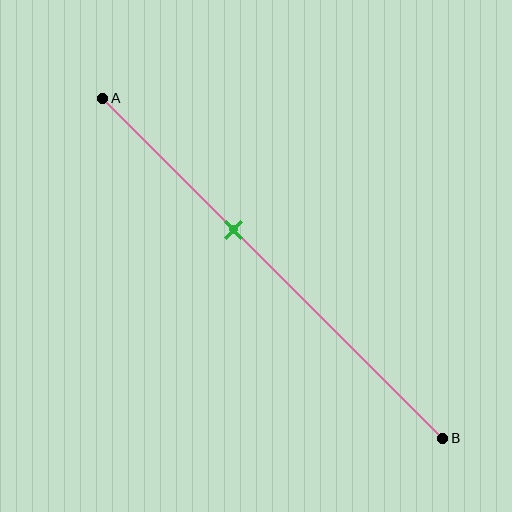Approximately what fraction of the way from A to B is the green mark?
The green mark is approximately 40% of the way from A to B.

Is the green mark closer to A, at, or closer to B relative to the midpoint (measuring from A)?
The green mark is closer to point A than the midpoint of segment AB.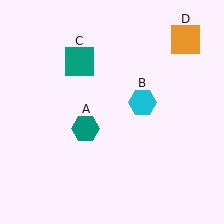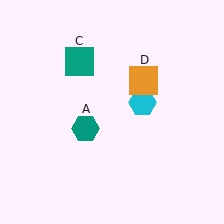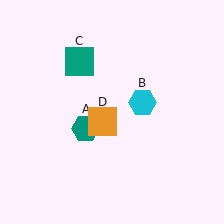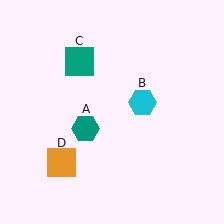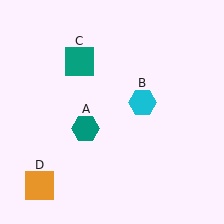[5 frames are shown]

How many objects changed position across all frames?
1 object changed position: orange square (object D).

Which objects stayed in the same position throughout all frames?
Teal hexagon (object A) and cyan hexagon (object B) and teal square (object C) remained stationary.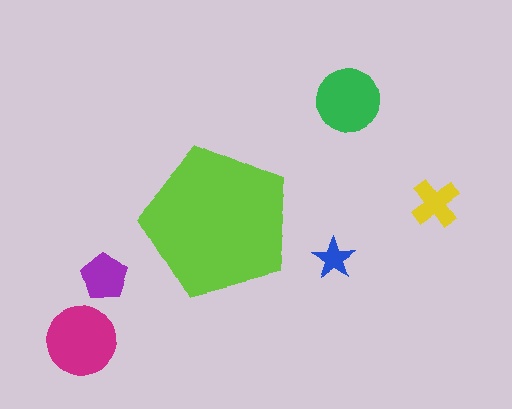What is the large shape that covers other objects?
A lime pentagon.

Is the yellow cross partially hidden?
No, the yellow cross is fully visible.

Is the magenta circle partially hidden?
No, the magenta circle is fully visible.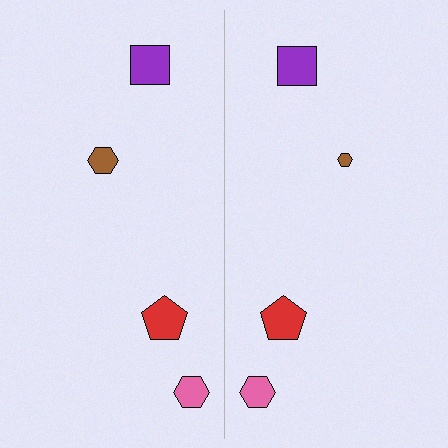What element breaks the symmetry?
The brown hexagon on the right side has a different size than its mirror counterpart.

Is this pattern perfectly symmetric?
No, the pattern is not perfectly symmetric. The brown hexagon on the right side has a different size than its mirror counterpart.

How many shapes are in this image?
There are 8 shapes in this image.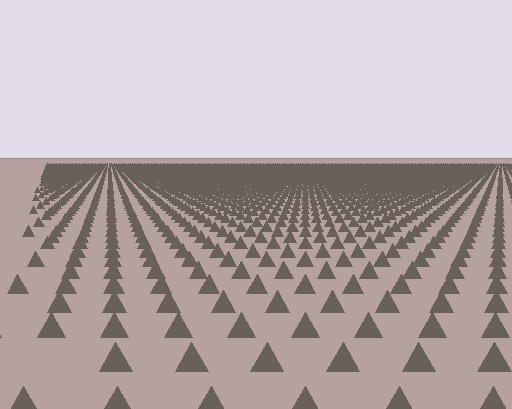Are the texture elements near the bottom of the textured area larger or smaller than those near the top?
Larger. Near the bottom, elements are closer to the viewer and appear at a bigger on-screen size.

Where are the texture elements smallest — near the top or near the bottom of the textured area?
Near the top.